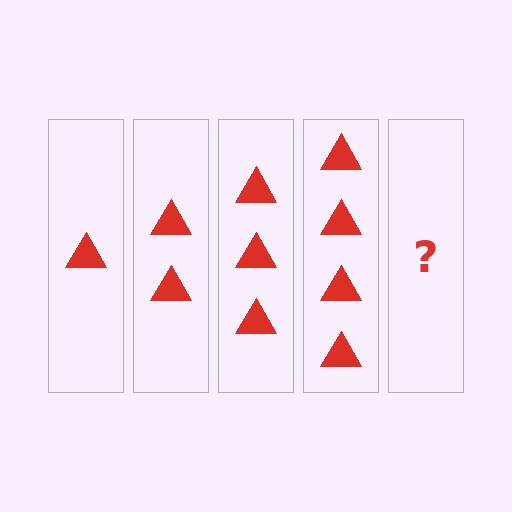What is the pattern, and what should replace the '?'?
The pattern is that each step adds one more triangle. The '?' should be 5 triangles.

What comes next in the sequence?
The next element should be 5 triangles.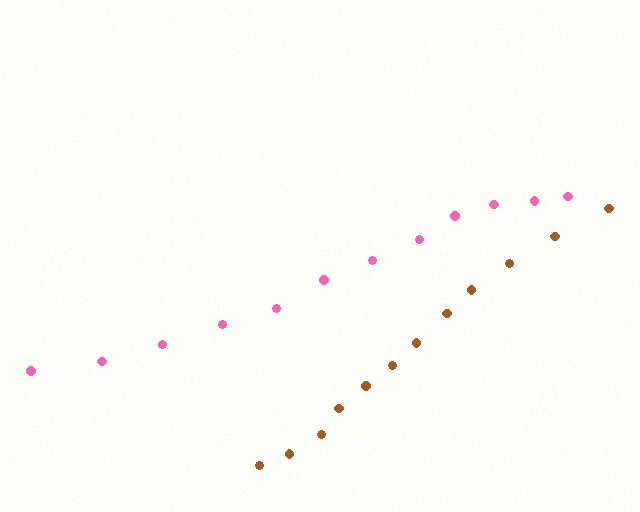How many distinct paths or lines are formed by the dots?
There are 2 distinct paths.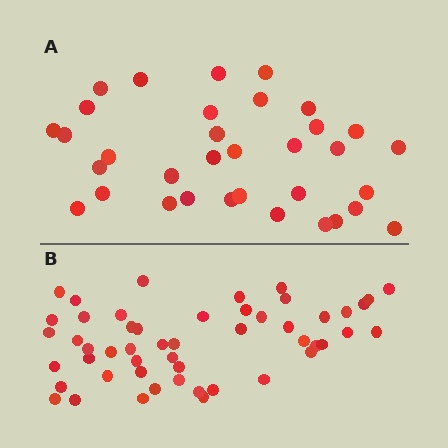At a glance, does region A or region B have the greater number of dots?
Region B (the bottom region) has more dots.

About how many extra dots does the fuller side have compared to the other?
Region B has approximately 15 more dots than region A.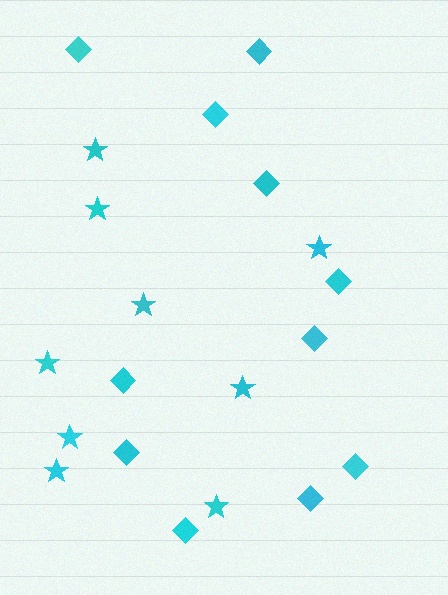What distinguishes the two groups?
There are 2 groups: one group of stars (9) and one group of diamonds (11).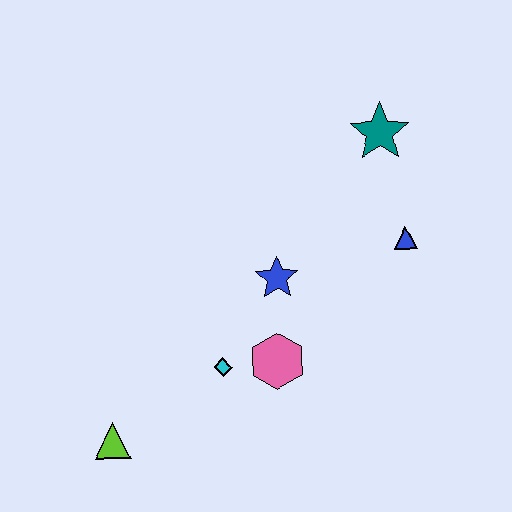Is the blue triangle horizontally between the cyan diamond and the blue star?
No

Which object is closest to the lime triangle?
The cyan diamond is closest to the lime triangle.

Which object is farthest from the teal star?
The lime triangle is farthest from the teal star.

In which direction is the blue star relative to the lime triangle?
The blue star is to the right of the lime triangle.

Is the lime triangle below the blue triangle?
Yes